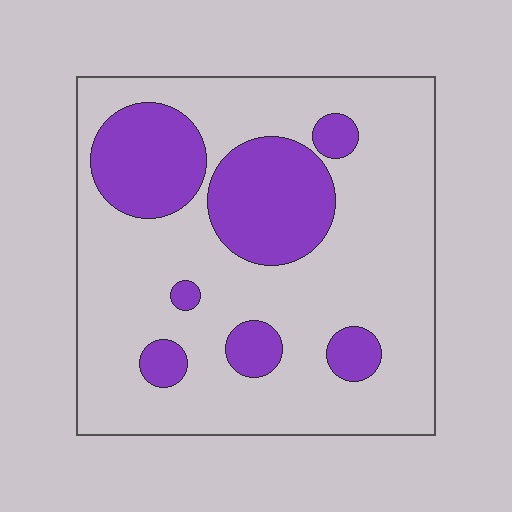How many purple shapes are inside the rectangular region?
7.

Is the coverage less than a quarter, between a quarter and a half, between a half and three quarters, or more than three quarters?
Between a quarter and a half.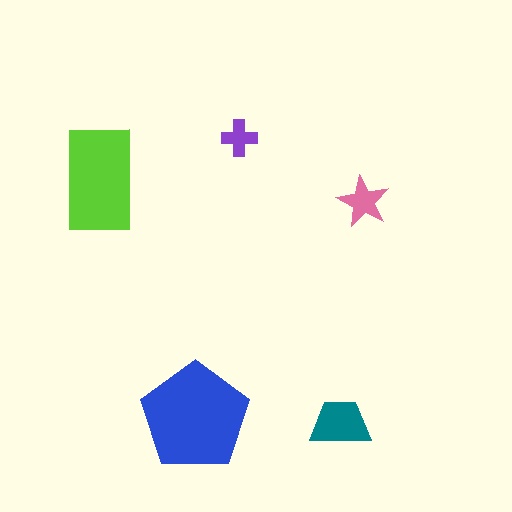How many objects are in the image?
There are 5 objects in the image.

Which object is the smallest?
The purple cross.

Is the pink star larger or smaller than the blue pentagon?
Smaller.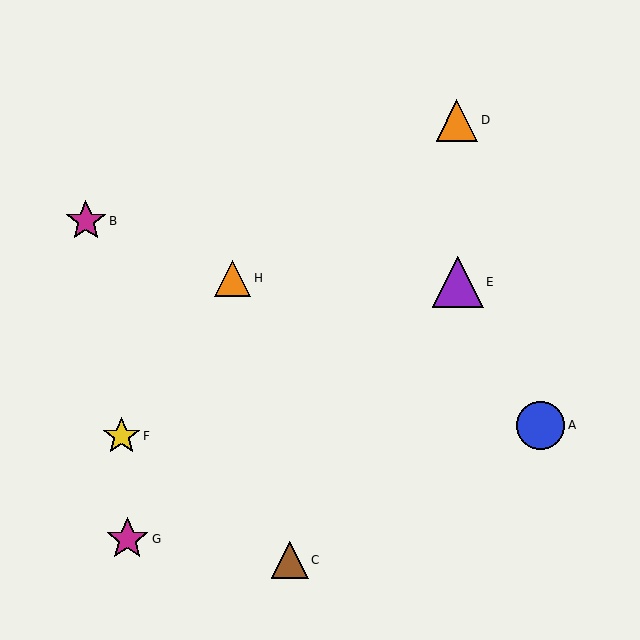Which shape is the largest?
The purple triangle (labeled E) is the largest.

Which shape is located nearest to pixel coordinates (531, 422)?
The blue circle (labeled A) at (541, 425) is nearest to that location.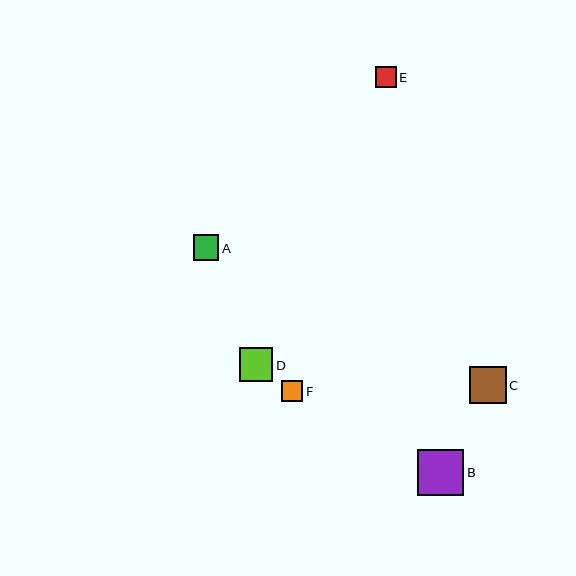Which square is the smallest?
Square E is the smallest with a size of approximately 21 pixels.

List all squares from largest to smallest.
From largest to smallest: B, C, D, A, F, E.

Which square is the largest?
Square B is the largest with a size of approximately 46 pixels.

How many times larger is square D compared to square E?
Square D is approximately 1.6 times the size of square E.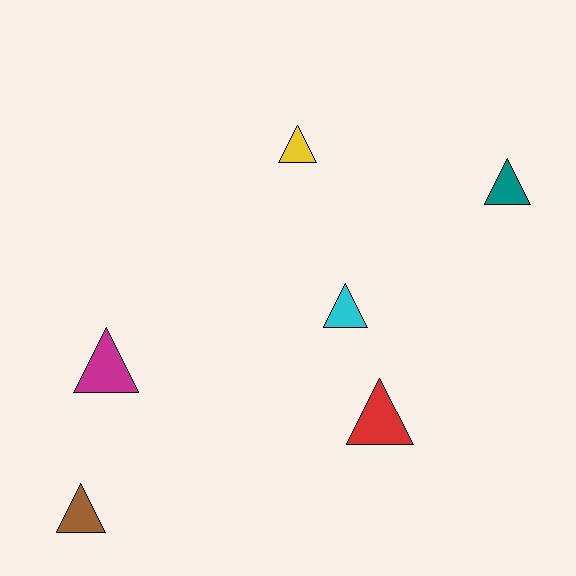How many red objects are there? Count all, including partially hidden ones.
There is 1 red object.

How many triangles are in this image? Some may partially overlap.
There are 6 triangles.